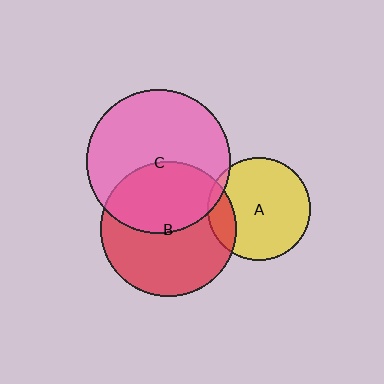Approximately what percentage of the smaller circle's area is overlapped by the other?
Approximately 5%.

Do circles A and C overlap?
Yes.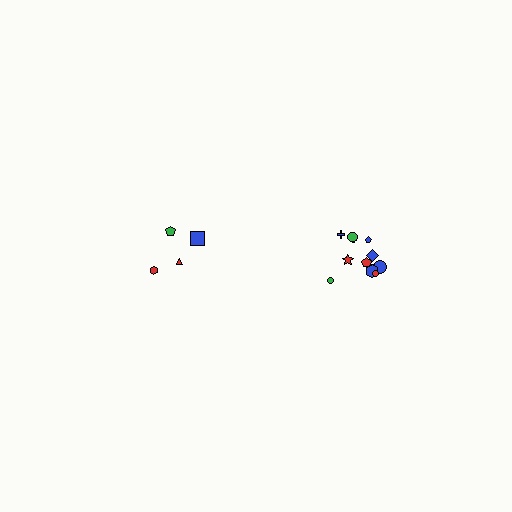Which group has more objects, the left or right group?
The right group.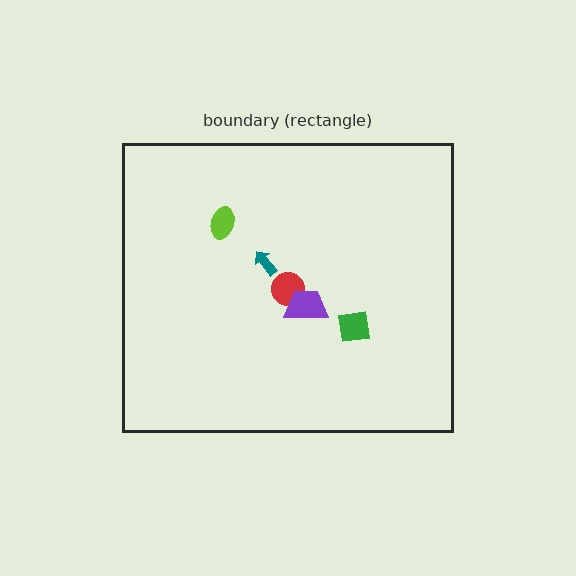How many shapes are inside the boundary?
5 inside, 0 outside.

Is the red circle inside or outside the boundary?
Inside.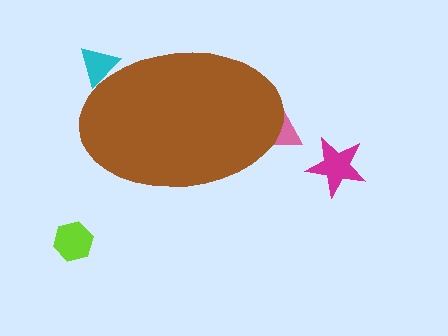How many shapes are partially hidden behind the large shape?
2 shapes are partially hidden.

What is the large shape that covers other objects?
A brown ellipse.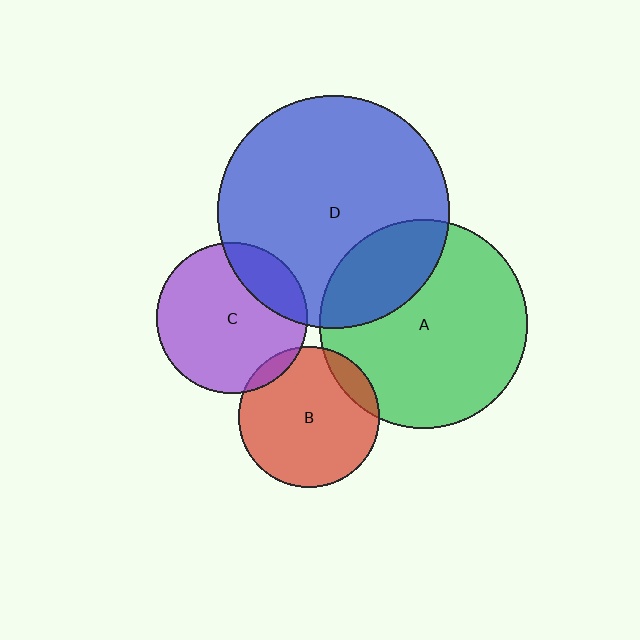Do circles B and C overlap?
Yes.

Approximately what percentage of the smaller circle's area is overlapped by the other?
Approximately 5%.